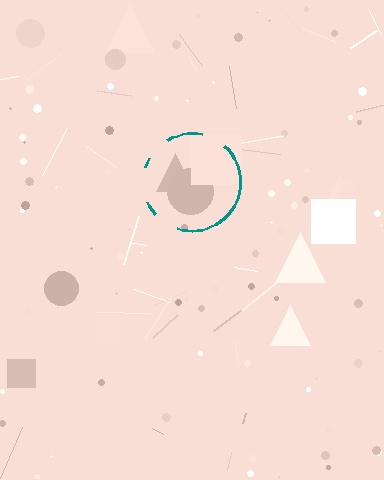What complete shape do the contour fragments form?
The contour fragments form a circle.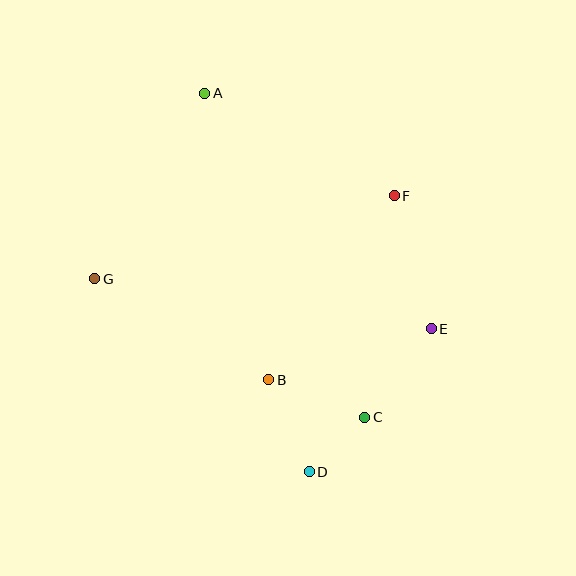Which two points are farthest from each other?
Points A and D are farthest from each other.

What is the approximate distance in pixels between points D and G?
The distance between D and G is approximately 288 pixels.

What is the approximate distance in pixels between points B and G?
The distance between B and G is approximately 201 pixels.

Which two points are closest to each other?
Points C and D are closest to each other.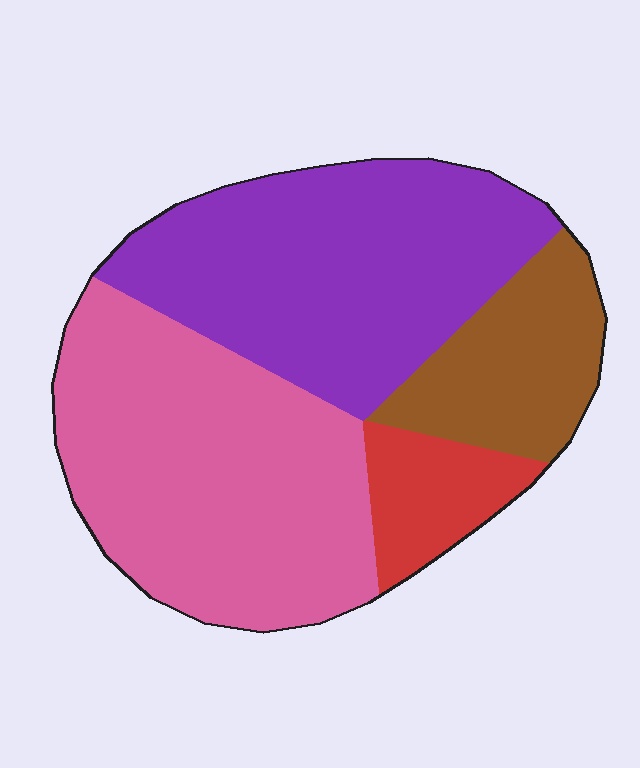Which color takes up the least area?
Red, at roughly 10%.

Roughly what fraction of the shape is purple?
Purple takes up about three eighths (3/8) of the shape.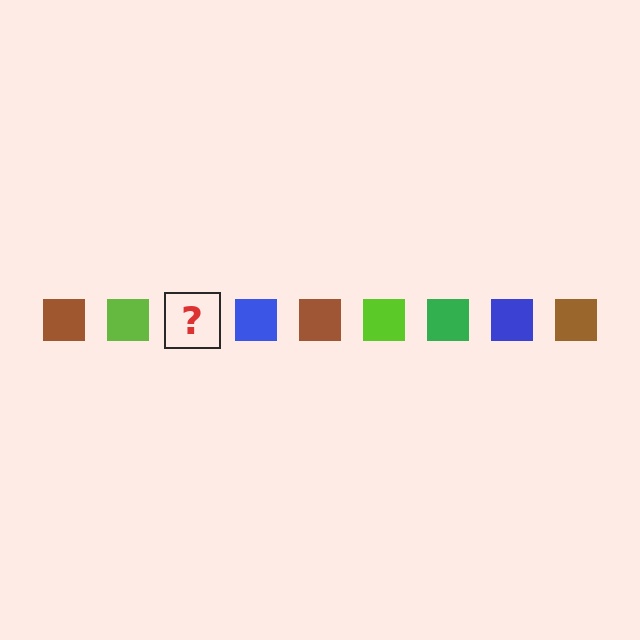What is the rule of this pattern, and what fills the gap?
The rule is that the pattern cycles through brown, lime, green, blue squares. The gap should be filled with a green square.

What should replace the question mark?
The question mark should be replaced with a green square.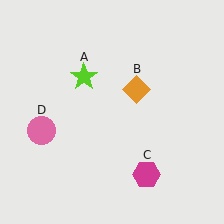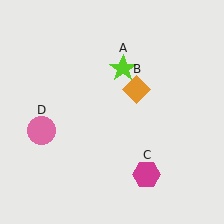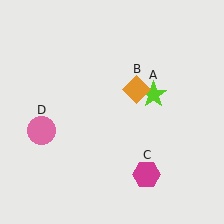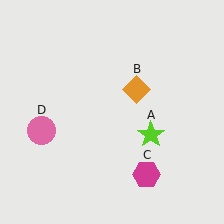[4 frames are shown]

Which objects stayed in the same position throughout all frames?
Orange diamond (object B) and magenta hexagon (object C) and pink circle (object D) remained stationary.